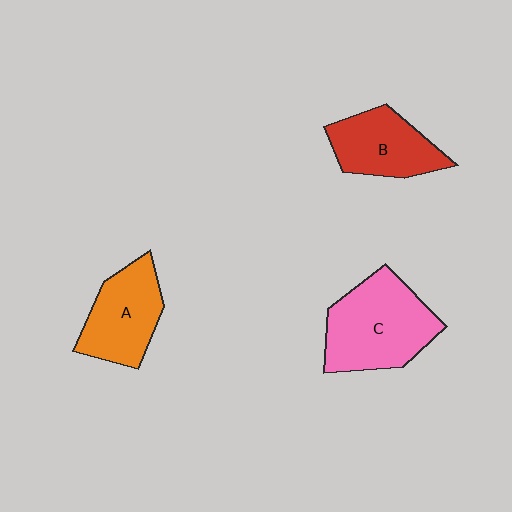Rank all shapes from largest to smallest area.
From largest to smallest: C (pink), A (orange), B (red).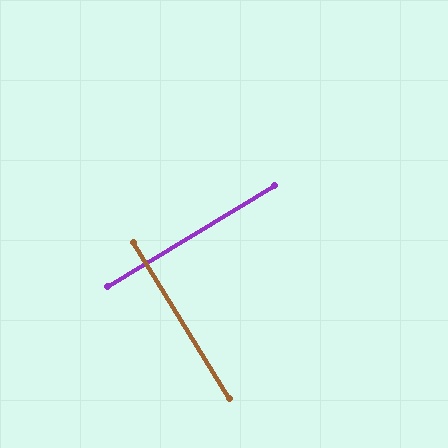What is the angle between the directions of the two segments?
Approximately 90 degrees.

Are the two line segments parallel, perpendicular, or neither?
Perpendicular — they meet at approximately 90°.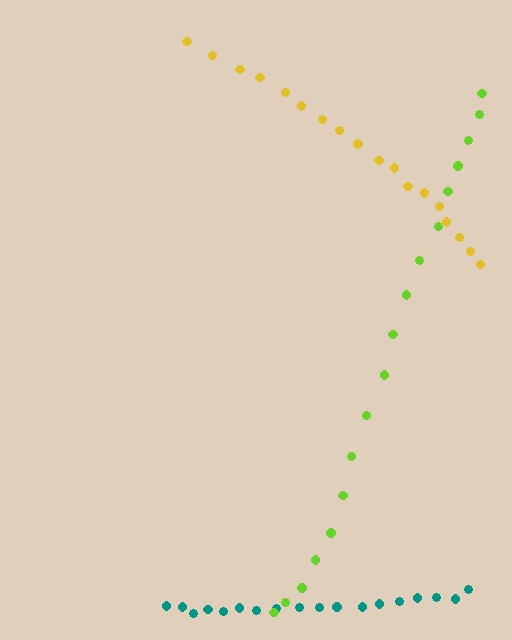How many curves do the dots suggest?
There are 3 distinct paths.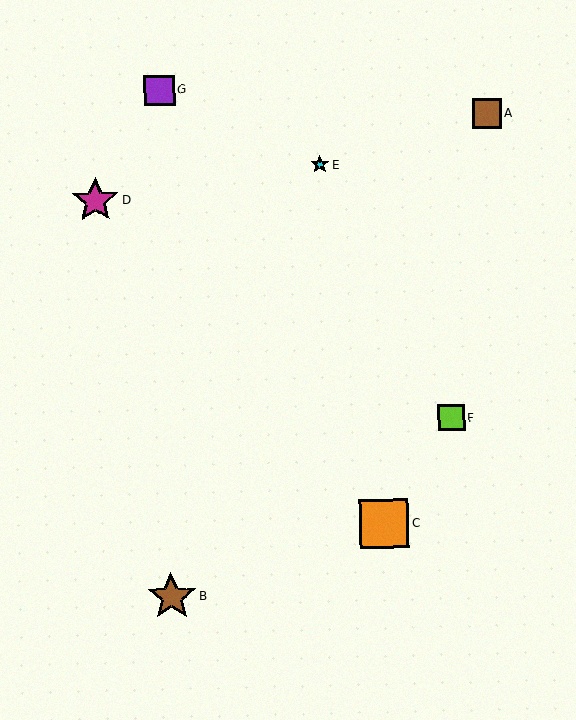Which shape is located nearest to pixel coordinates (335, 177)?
The cyan star (labeled E) at (320, 165) is nearest to that location.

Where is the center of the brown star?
The center of the brown star is at (172, 597).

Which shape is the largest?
The orange square (labeled C) is the largest.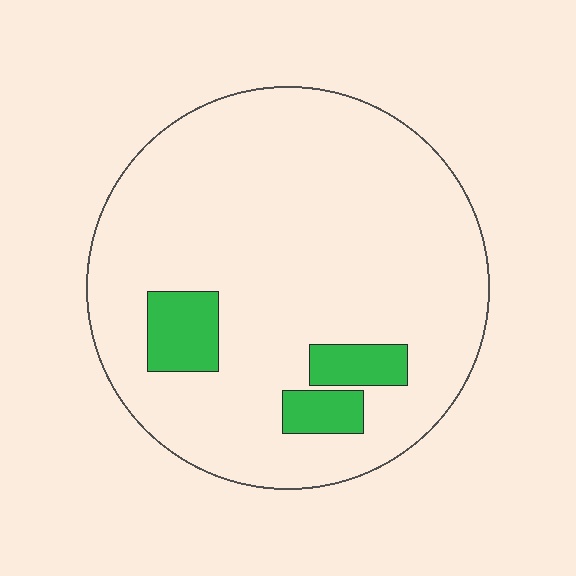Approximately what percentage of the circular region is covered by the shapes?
Approximately 10%.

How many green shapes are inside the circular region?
3.